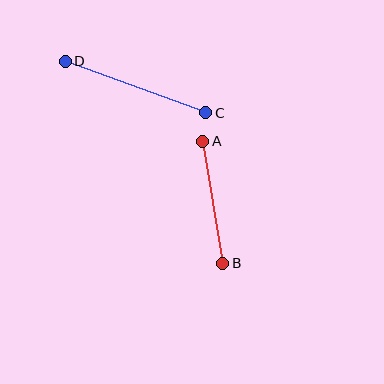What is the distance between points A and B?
The distance is approximately 124 pixels.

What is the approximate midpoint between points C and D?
The midpoint is at approximately (135, 87) pixels.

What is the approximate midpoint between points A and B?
The midpoint is at approximately (213, 202) pixels.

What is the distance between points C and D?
The distance is approximately 150 pixels.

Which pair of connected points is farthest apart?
Points C and D are farthest apart.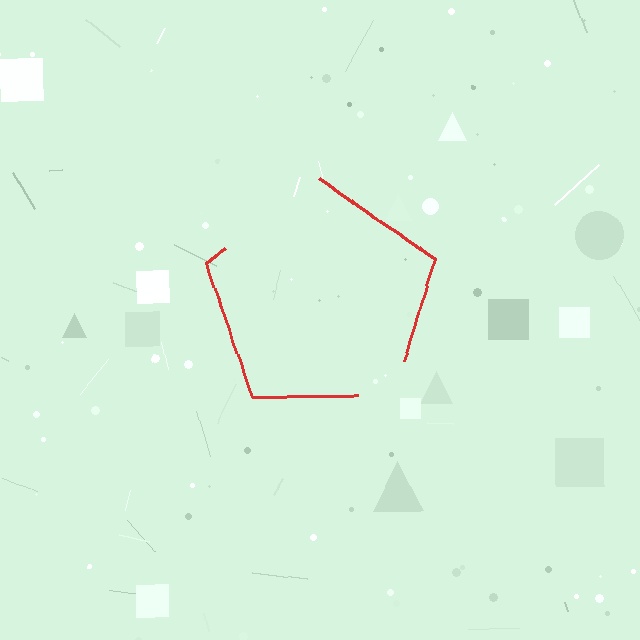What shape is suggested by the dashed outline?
The dashed outline suggests a pentagon.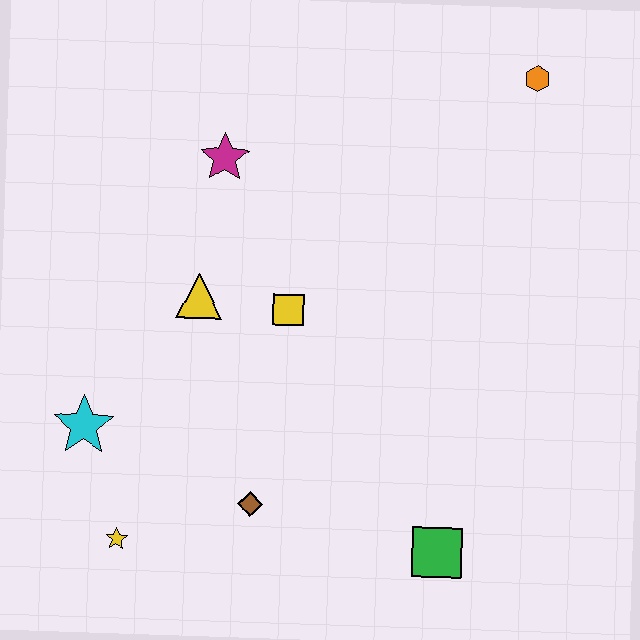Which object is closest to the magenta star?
The yellow triangle is closest to the magenta star.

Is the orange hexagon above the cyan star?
Yes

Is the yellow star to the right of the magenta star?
No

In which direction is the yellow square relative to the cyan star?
The yellow square is to the right of the cyan star.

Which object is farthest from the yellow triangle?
The orange hexagon is farthest from the yellow triangle.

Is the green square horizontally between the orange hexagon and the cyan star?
Yes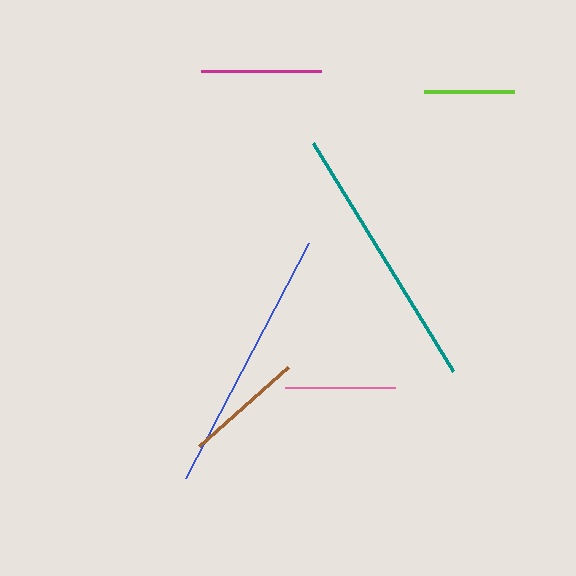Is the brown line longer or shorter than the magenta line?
The brown line is longer than the magenta line.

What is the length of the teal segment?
The teal segment is approximately 268 pixels long.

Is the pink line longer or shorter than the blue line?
The blue line is longer than the pink line.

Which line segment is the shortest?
The lime line is the shortest at approximately 91 pixels.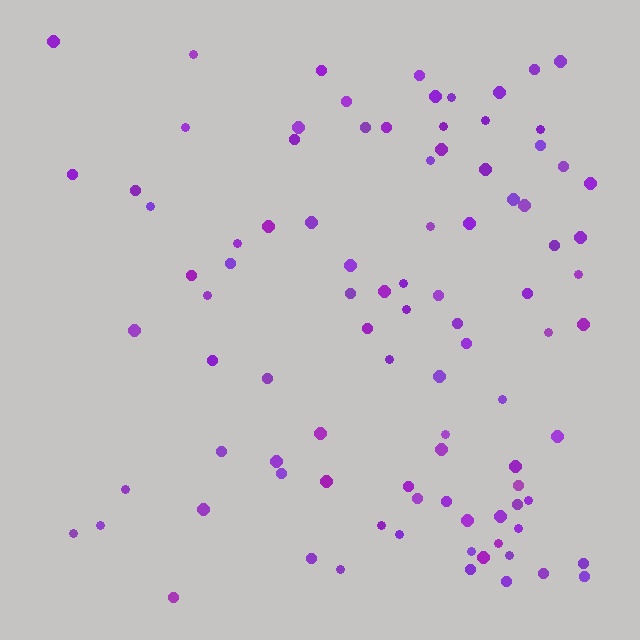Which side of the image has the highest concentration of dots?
The right.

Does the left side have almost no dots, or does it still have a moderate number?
Still a moderate number, just noticeably fewer than the right.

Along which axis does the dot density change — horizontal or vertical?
Horizontal.